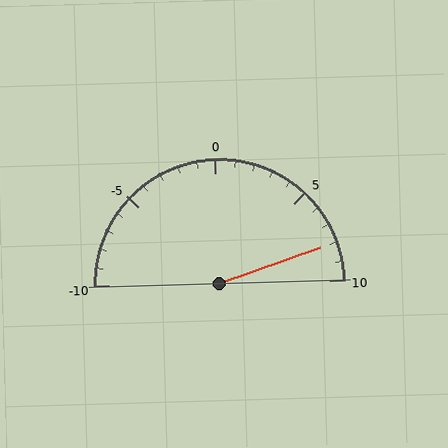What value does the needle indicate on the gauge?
The needle indicates approximately 8.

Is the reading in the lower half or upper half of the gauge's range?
The reading is in the upper half of the range (-10 to 10).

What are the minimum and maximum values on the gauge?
The gauge ranges from -10 to 10.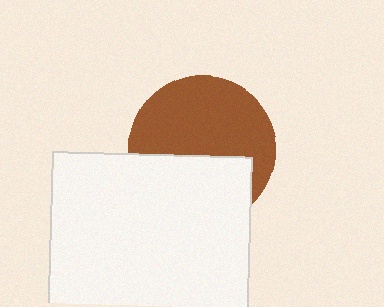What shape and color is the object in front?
The object in front is a white square.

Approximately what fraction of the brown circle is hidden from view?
Roughly 40% of the brown circle is hidden behind the white square.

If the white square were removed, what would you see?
You would see the complete brown circle.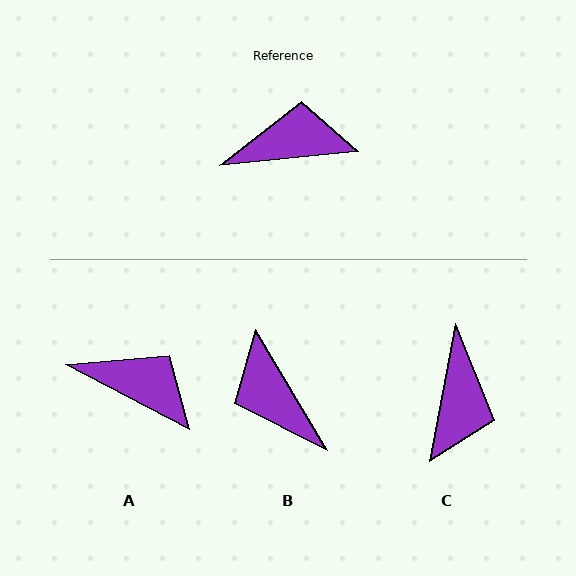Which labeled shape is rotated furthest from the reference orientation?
B, about 115 degrees away.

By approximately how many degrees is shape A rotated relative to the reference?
Approximately 33 degrees clockwise.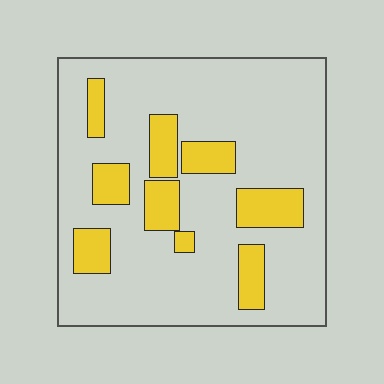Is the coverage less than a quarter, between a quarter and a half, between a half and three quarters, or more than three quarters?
Less than a quarter.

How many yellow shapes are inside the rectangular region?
9.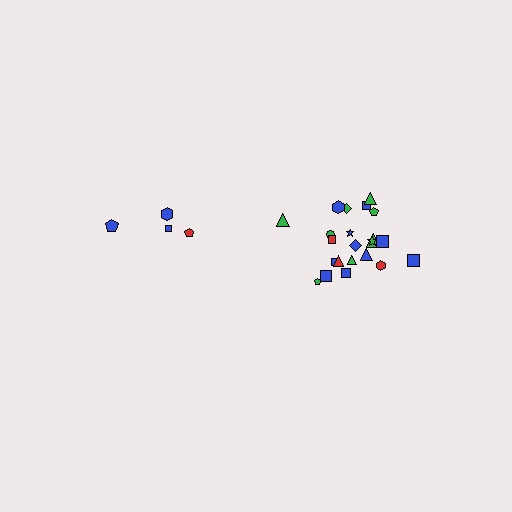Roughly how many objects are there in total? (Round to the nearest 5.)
Roughly 25 objects in total.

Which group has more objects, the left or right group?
The right group.